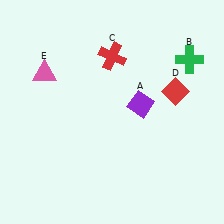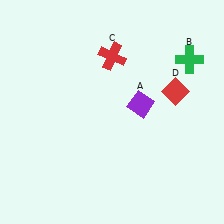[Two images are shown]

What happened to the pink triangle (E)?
The pink triangle (E) was removed in Image 2. It was in the top-left area of Image 1.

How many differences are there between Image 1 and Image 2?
There is 1 difference between the two images.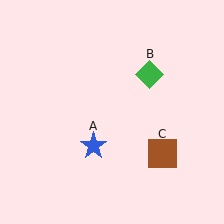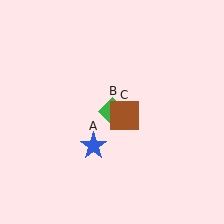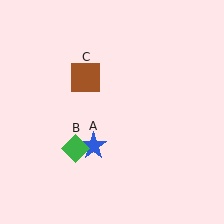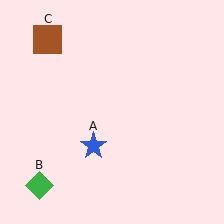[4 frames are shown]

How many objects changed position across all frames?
2 objects changed position: green diamond (object B), brown square (object C).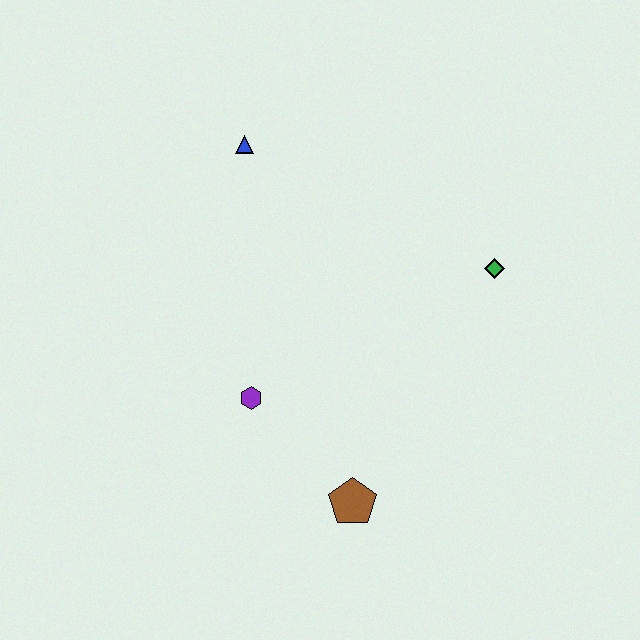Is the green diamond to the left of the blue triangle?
No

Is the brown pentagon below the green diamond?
Yes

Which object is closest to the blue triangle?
The purple hexagon is closest to the blue triangle.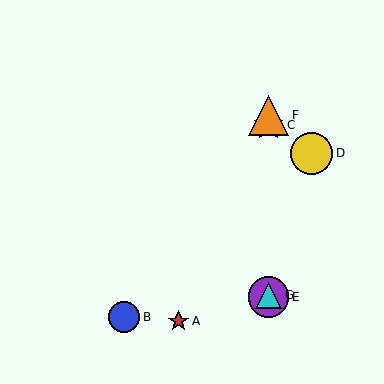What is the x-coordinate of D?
Object D is at x≈312.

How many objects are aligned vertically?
4 objects (C, E, F, G) are aligned vertically.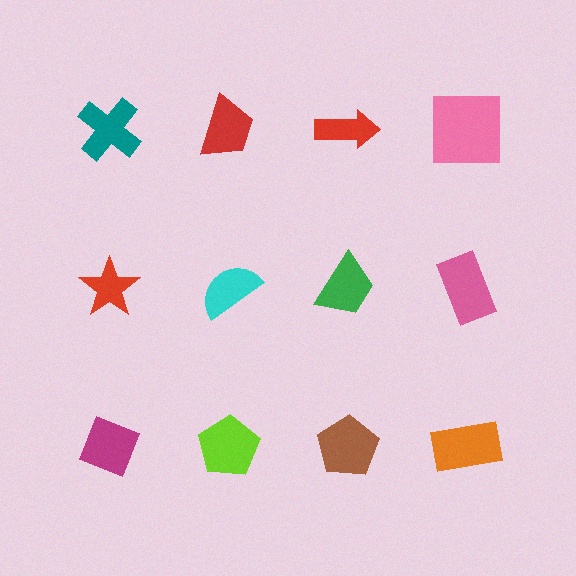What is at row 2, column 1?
A red star.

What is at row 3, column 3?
A brown pentagon.